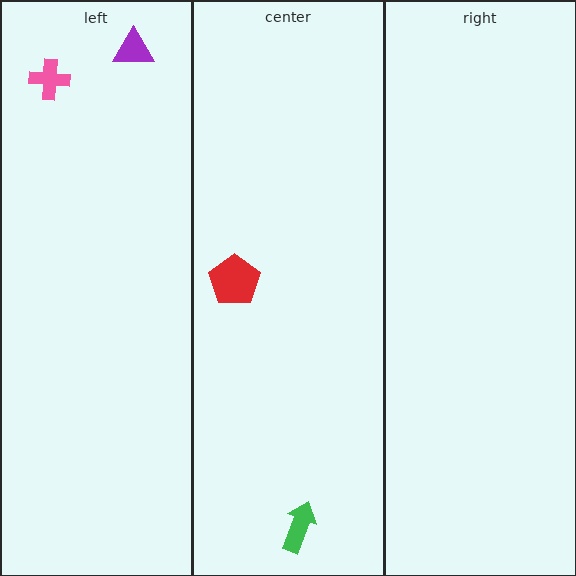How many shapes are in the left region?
2.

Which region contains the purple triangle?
The left region.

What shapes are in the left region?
The purple triangle, the pink cross.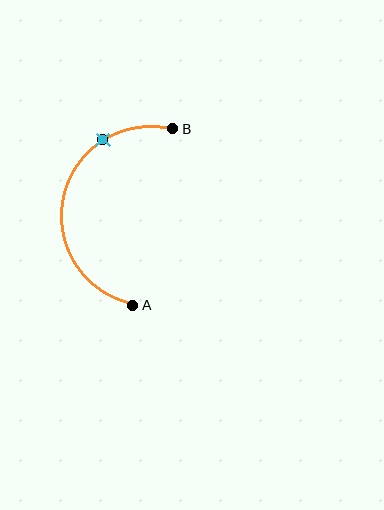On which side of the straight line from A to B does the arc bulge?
The arc bulges to the left of the straight line connecting A and B.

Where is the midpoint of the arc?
The arc midpoint is the point on the curve farthest from the straight line joining A and B. It sits to the left of that line.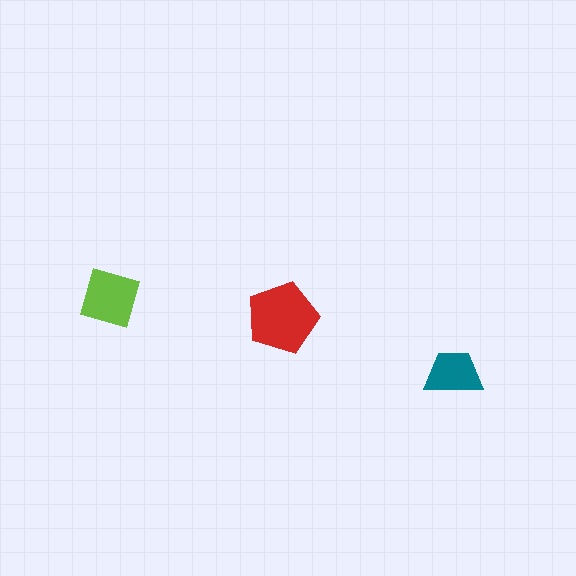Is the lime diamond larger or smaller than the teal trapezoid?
Larger.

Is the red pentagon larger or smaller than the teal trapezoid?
Larger.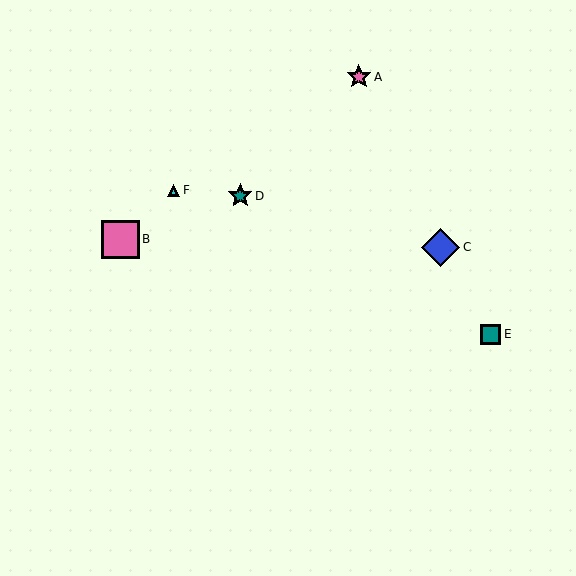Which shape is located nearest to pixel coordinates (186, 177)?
The cyan triangle (labeled F) at (173, 190) is nearest to that location.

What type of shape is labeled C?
Shape C is a blue diamond.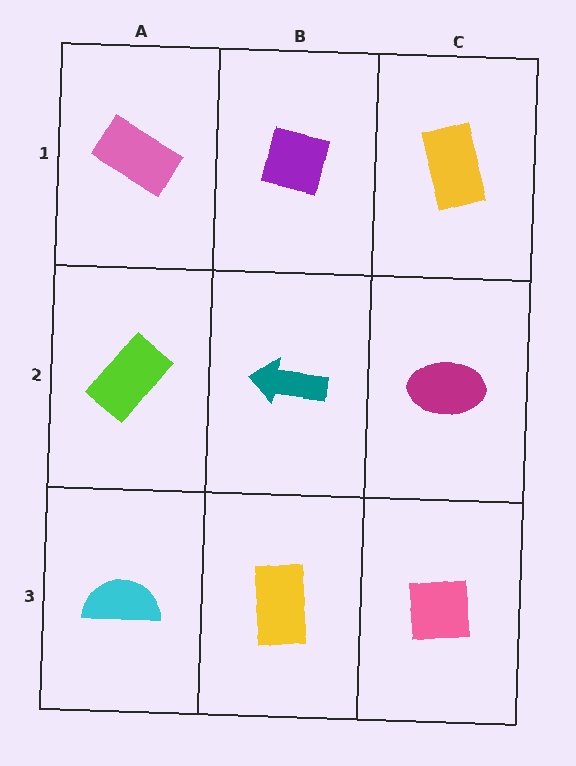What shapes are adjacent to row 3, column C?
A magenta ellipse (row 2, column C), a yellow rectangle (row 3, column B).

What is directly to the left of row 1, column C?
A purple square.